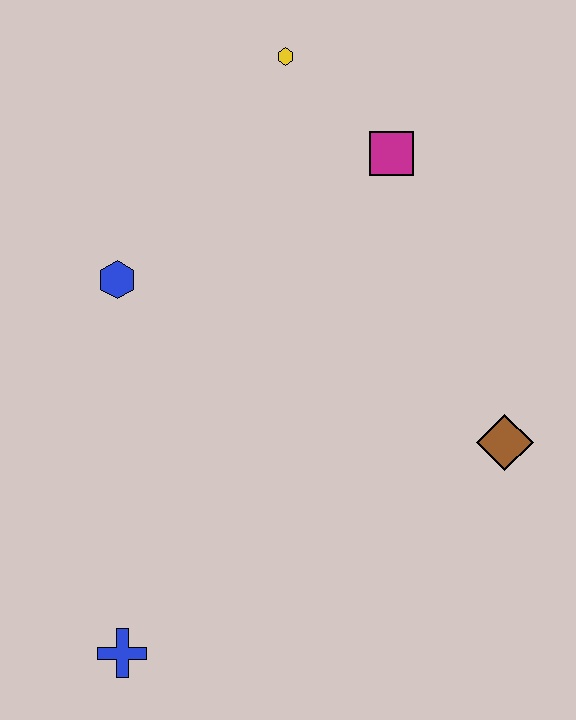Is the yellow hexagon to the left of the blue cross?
No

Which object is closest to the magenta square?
The yellow hexagon is closest to the magenta square.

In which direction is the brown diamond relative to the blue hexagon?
The brown diamond is to the right of the blue hexagon.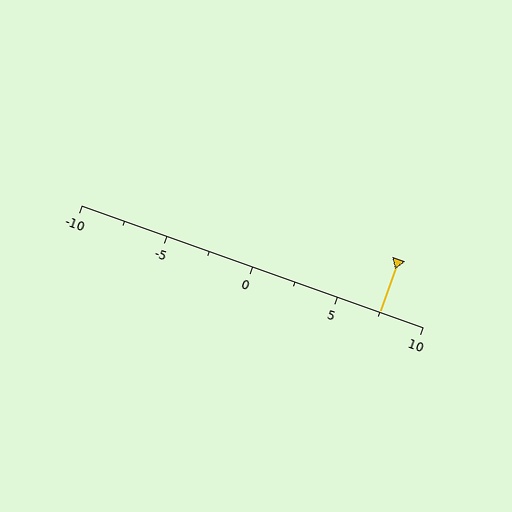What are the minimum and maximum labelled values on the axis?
The axis runs from -10 to 10.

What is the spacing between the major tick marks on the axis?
The major ticks are spaced 5 apart.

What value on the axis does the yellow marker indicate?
The marker indicates approximately 7.5.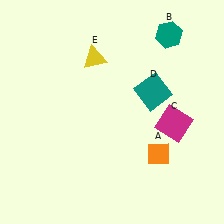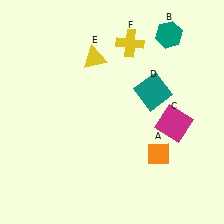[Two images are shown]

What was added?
A yellow cross (F) was added in Image 2.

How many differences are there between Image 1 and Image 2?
There is 1 difference between the two images.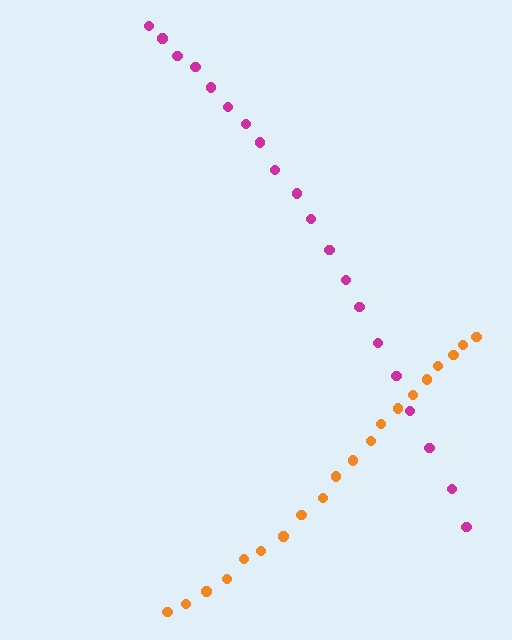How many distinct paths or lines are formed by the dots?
There are 2 distinct paths.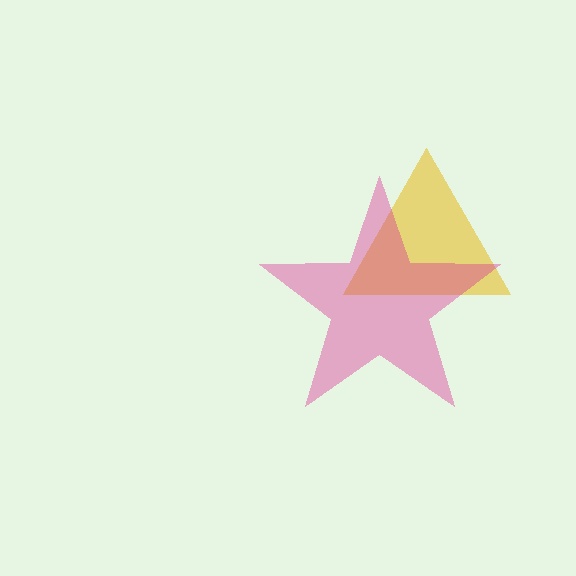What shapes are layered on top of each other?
The layered shapes are: a yellow triangle, a magenta star.